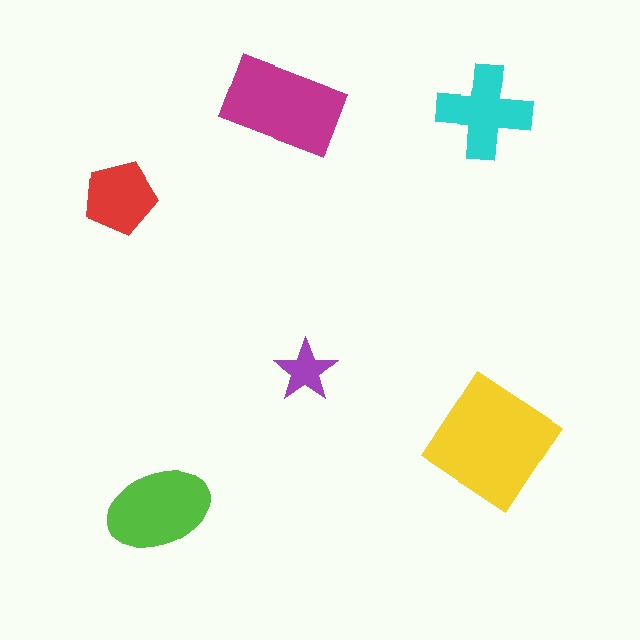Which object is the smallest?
The purple star.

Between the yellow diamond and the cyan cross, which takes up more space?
The yellow diamond.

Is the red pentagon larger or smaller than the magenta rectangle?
Smaller.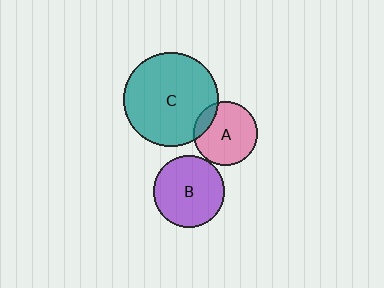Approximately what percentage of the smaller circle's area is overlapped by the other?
Approximately 15%.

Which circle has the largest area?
Circle C (teal).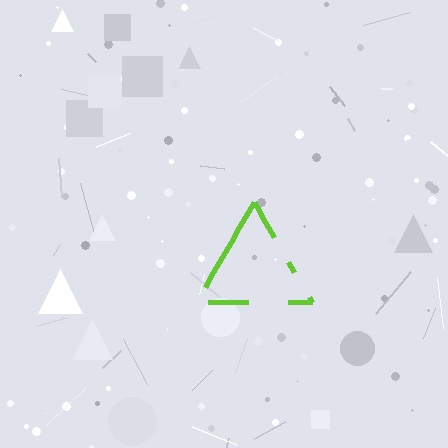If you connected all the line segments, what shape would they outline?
They would outline a triangle.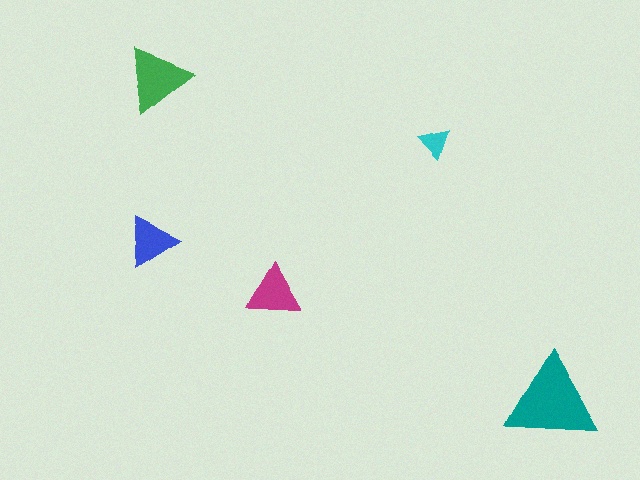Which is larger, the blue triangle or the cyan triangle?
The blue one.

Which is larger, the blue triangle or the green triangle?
The green one.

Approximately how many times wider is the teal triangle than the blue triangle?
About 2 times wider.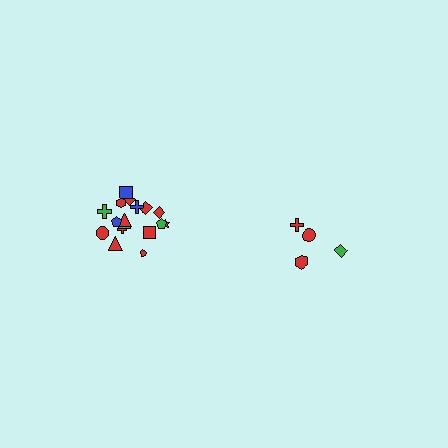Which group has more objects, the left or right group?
The left group.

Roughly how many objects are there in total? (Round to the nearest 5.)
Roughly 20 objects in total.